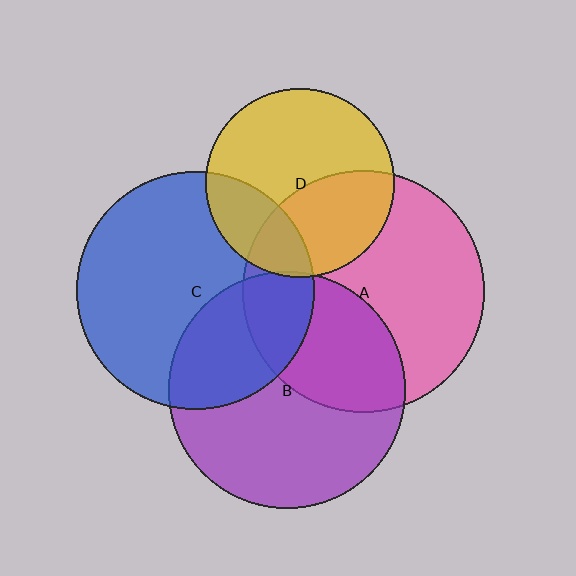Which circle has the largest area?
Circle A (pink).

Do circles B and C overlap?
Yes.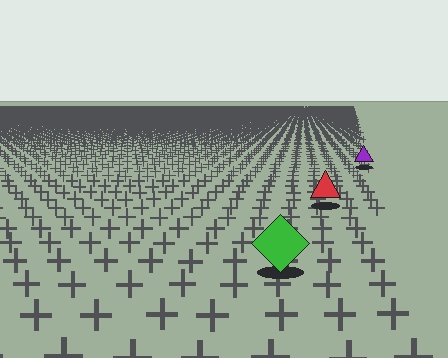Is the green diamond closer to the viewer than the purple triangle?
Yes. The green diamond is closer — you can tell from the texture gradient: the ground texture is coarser near it.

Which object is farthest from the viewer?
The purple triangle is farthest from the viewer. It appears smaller and the ground texture around it is denser.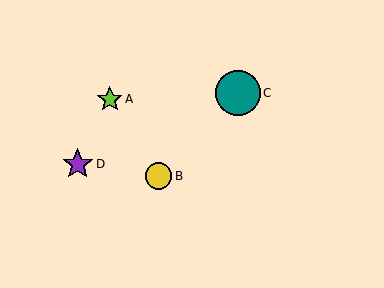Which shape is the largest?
The teal circle (labeled C) is the largest.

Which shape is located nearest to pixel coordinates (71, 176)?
The purple star (labeled D) at (78, 164) is nearest to that location.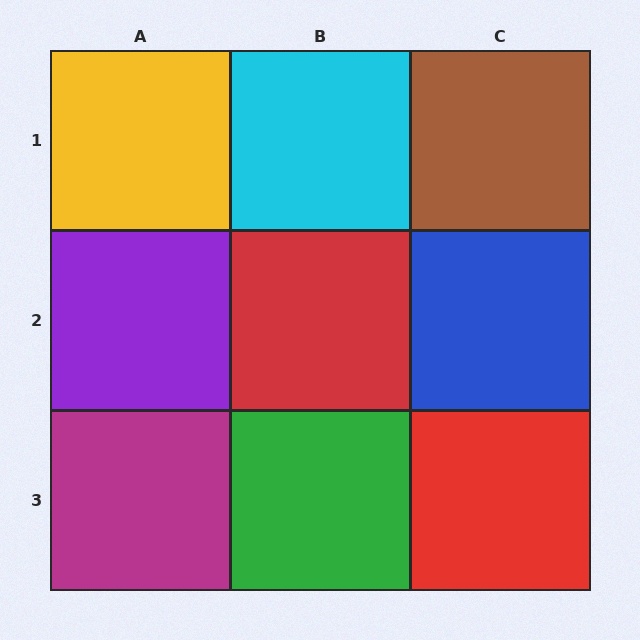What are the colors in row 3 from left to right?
Magenta, green, red.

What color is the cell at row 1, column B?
Cyan.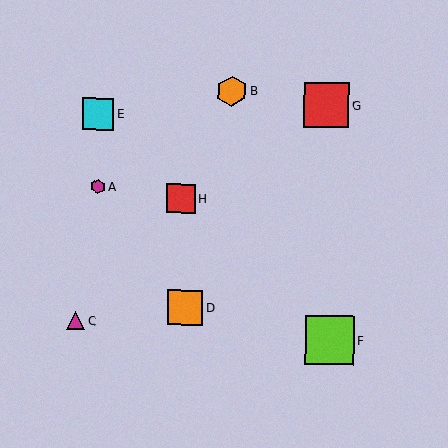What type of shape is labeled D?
Shape D is an orange square.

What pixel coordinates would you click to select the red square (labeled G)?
Click at (327, 105) to select the red square G.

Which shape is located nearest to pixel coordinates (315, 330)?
The lime square (labeled F) at (329, 340) is nearest to that location.